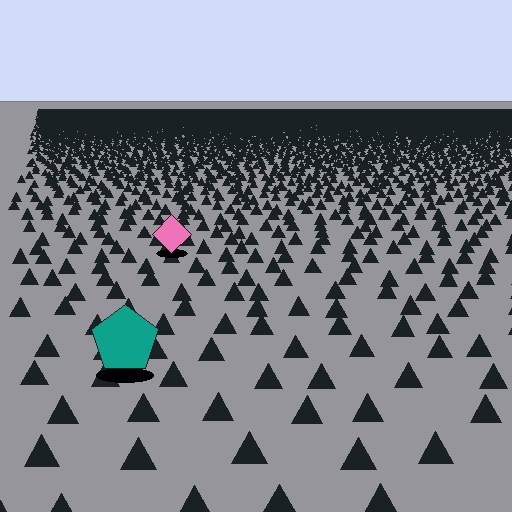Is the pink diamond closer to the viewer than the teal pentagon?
No. The teal pentagon is closer — you can tell from the texture gradient: the ground texture is coarser near it.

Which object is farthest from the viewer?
The pink diamond is farthest from the viewer. It appears smaller and the ground texture around it is denser.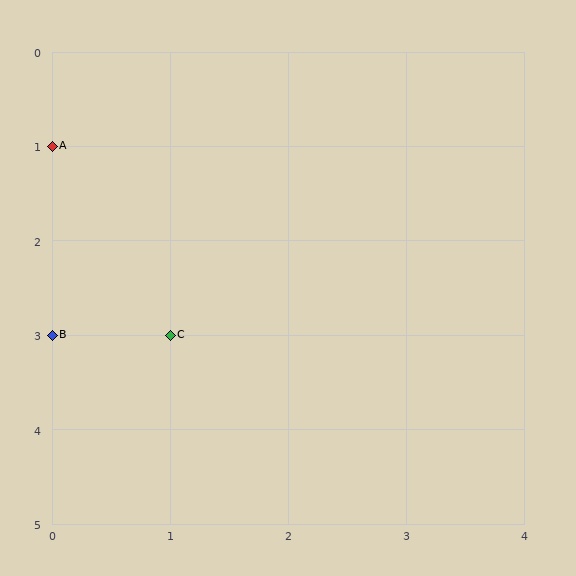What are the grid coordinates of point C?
Point C is at grid coordinates (1, 3).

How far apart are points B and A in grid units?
Points B and A are 2 rows apart.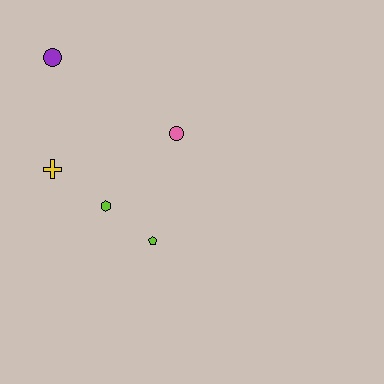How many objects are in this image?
There are 5 objects.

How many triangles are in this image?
There are no triangles.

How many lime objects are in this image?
There are 2 lime objects.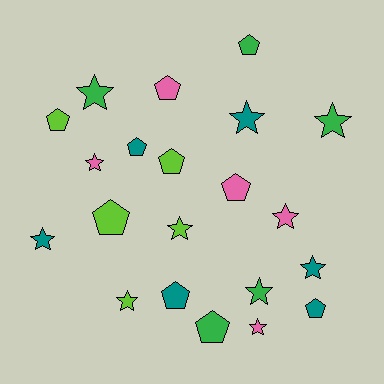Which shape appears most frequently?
Star, with 11 objects.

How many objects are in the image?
There are 21 objects.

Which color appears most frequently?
Teal, with 6 objects.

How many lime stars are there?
There are 2 lime stars.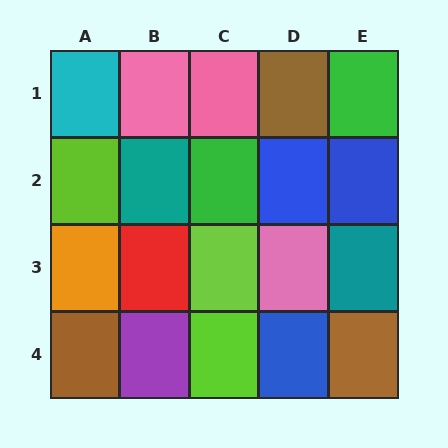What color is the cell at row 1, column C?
Pink.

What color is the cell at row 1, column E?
Green.